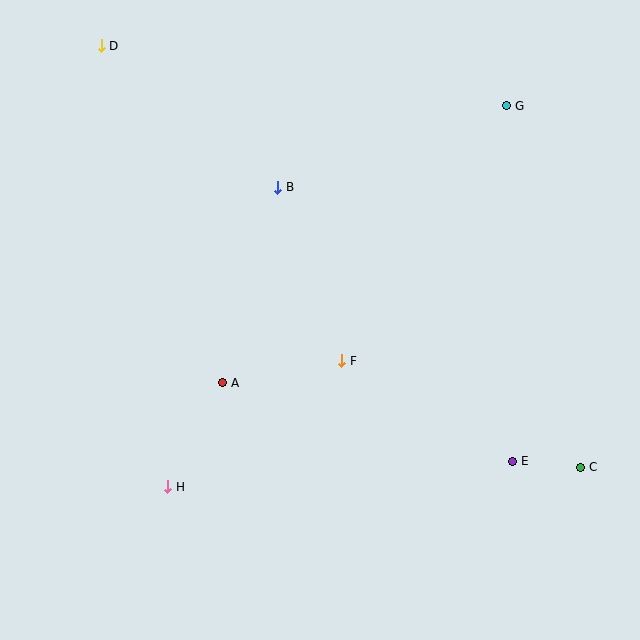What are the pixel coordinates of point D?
Point D is at (101, 46).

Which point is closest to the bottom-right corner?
Point C is closest to the bottom-right corner.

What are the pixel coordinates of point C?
Point C is at (581, 467).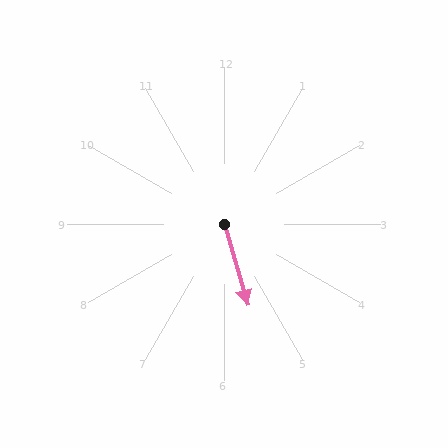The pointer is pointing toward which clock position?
Roughly 5 o'clock.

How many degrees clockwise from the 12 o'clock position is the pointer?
Approximately 164 degrees.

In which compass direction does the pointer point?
South.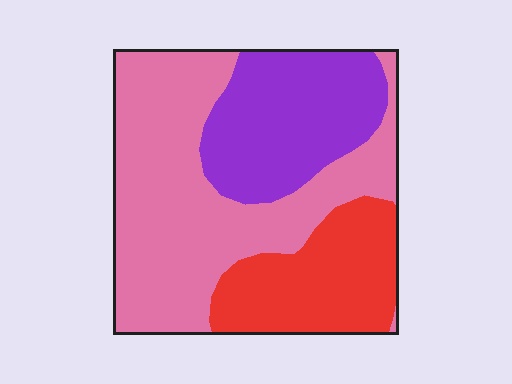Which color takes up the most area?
Pink, at roughly 50%.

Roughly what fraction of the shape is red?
Red covers 23% of the shape.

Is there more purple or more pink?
Pink.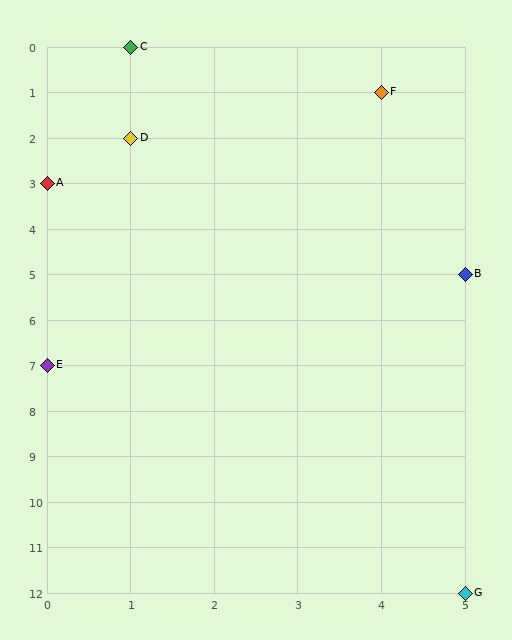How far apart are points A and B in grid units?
Points A and B are 5 columns and 2 rows apart (about 5.4 grid units diagonally).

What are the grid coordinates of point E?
Point E is at grid coordinates (0, 7).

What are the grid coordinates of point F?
Point F is at grid coordinates (4, 1).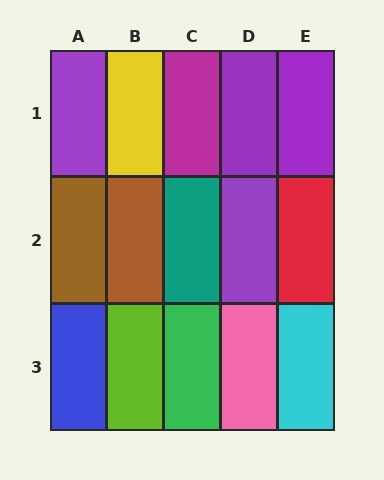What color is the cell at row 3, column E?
Cyan.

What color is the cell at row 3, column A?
Blue.